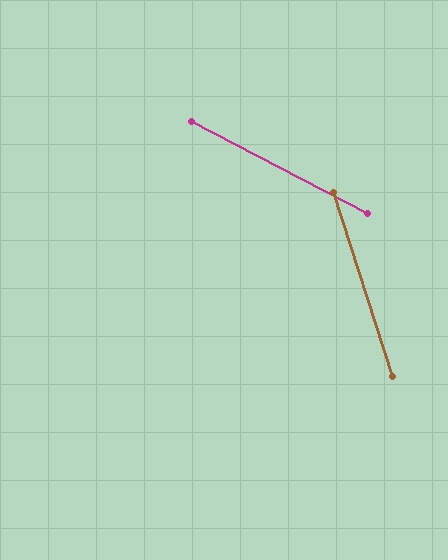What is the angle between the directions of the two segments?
Approximately 45 degrees.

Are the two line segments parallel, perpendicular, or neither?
Neither parallel nor perpendicular — they differ by about 45°.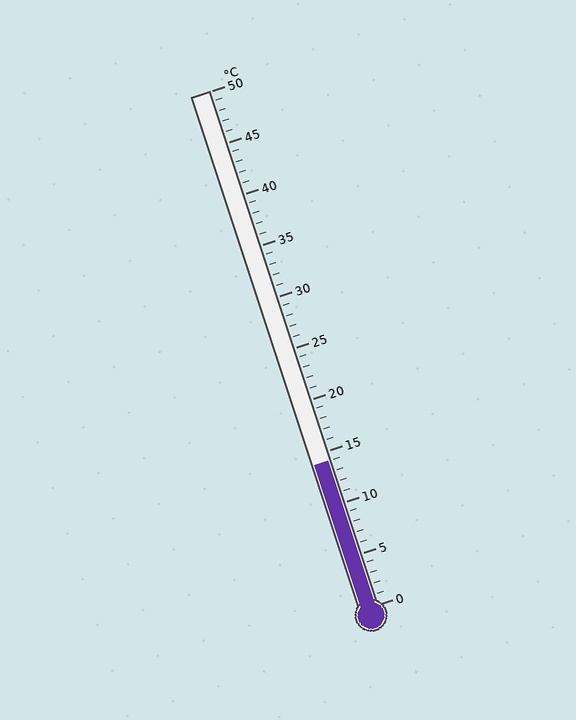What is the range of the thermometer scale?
The thermometer scale ranges from 0°C to 50°C.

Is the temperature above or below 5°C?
The temperature is above 5°C.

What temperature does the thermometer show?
The thermometer shows approximately 14°C.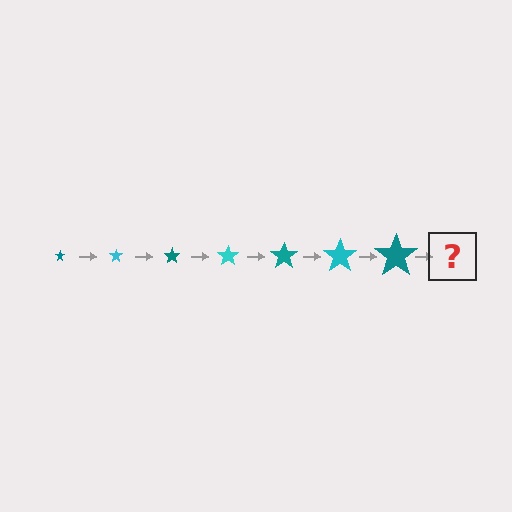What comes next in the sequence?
The next element should be a cyan star, larger than the previous one.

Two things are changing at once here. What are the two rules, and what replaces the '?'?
The two rules are that the star grows larger each step and the color cycles through teal and cyan. The '?' should be a cyan star, larger than the previous one.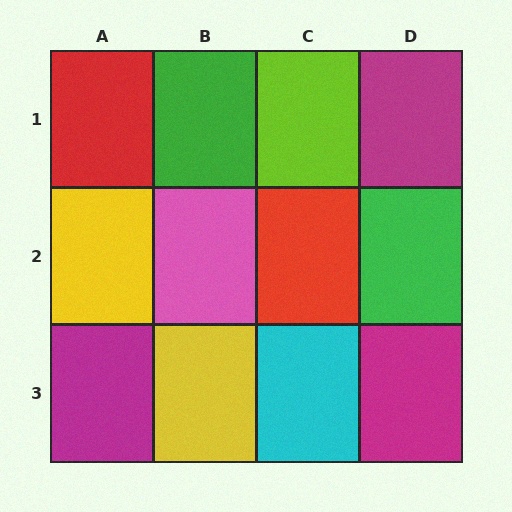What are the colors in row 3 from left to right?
Magenta, yellow, cyan, magenta.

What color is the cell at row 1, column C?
Lime.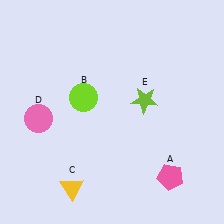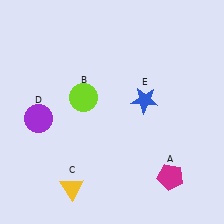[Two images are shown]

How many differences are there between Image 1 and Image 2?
There are 3 differences between the two images.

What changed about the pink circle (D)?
In Image 1, D is pink. In Image 2, it changed to purple.